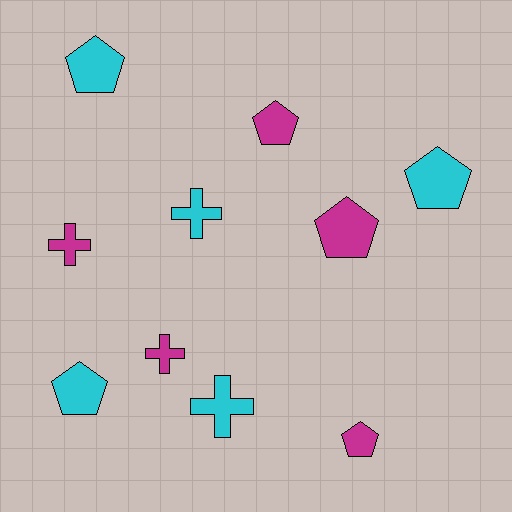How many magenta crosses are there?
There are 2 magenta crosses.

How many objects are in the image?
There are 10 objects.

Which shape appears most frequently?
Pentagon, with 6 objects.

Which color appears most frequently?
Cyan, with 5 objects.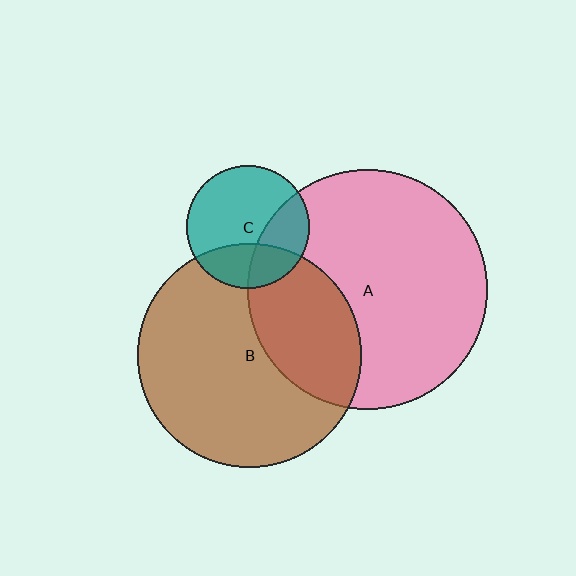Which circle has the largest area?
Circle A (pink).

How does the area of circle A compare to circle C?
Approximately 3.8 times.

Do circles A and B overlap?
Yes.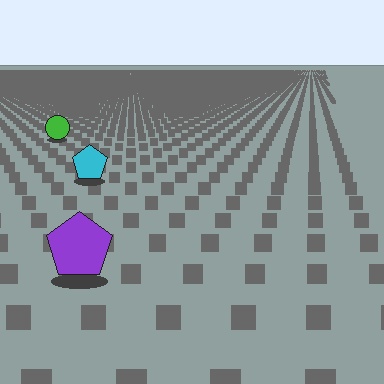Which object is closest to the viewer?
The purple pentagon is closest. The texture marks near it are larger and more spread out.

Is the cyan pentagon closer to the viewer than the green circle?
Yes. The cyan pentagon is closer — you can tell from the texture gradient: the ground texture is coarser near it.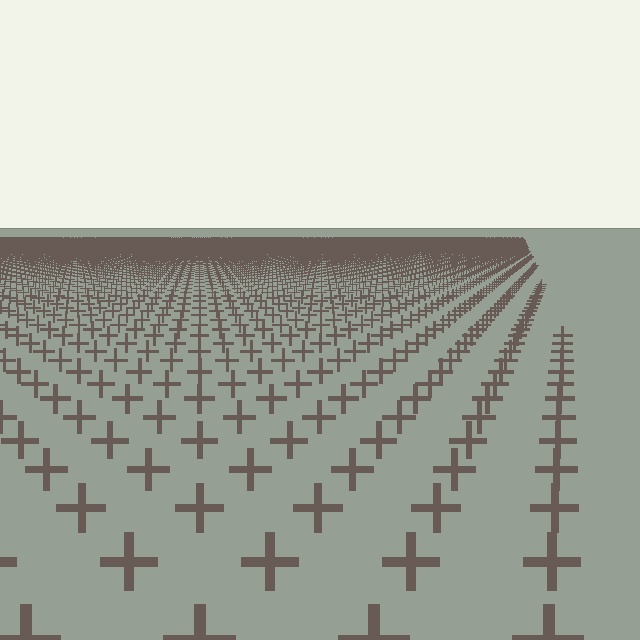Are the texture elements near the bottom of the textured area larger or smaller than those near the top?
Larger. Near the bottom, elements are closer to the viewer and appear at a bigger on-screen size.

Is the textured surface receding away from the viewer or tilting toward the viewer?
The surface is receding away from the viewer. Texture elements get smaller and denser toward the top.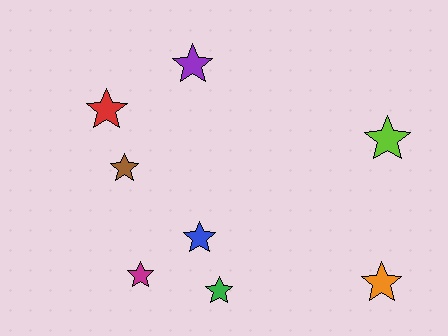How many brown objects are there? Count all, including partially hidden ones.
There is 1 brown object.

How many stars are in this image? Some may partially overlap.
There are 8 stars.